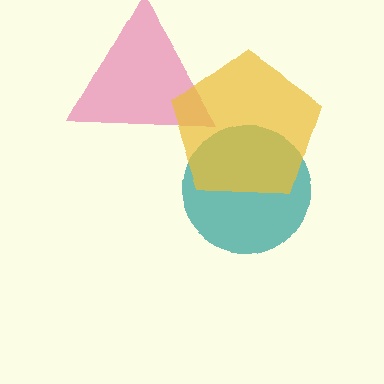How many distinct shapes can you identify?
There are 3 distinct shapes: a pink triangle, a teal circle, a yellow pentagon.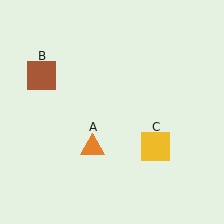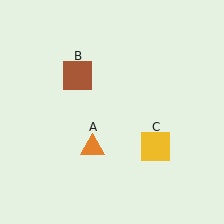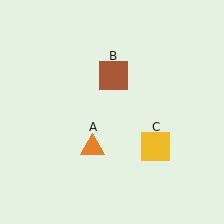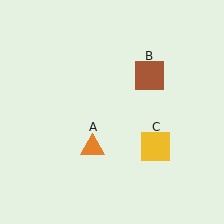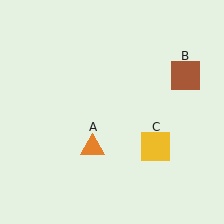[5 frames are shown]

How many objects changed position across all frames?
1 object changed position: brown square (object B).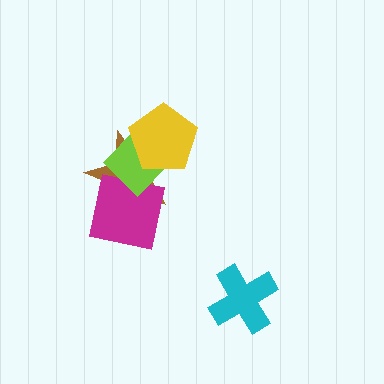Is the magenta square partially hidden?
Yes, it is partially covered by another shape.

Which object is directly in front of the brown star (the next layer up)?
The magenta square is directly in front of the brown star.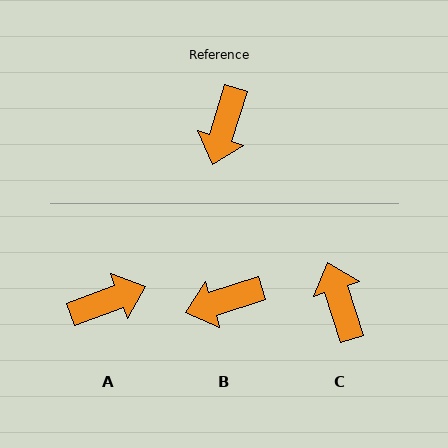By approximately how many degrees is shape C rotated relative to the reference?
Approximately 145 degrees clockwise.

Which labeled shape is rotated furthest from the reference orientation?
C, about 145 degrees away.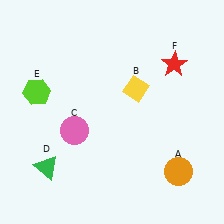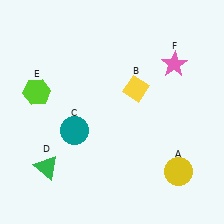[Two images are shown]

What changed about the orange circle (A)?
In Image 1, A is orange. In Image 2, it changed to yellow.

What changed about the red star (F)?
In Image 1, F is red. In Image 2, it changed to pink.